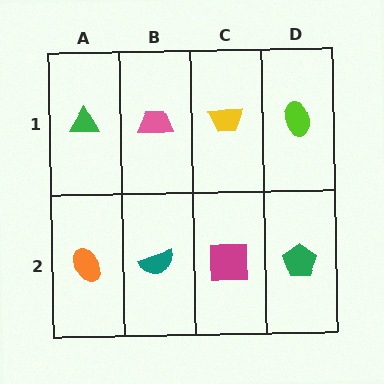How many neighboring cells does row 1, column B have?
3.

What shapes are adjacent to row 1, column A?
An orange ellipse (row 2, column A), a pink trapezoid (row 1, column B).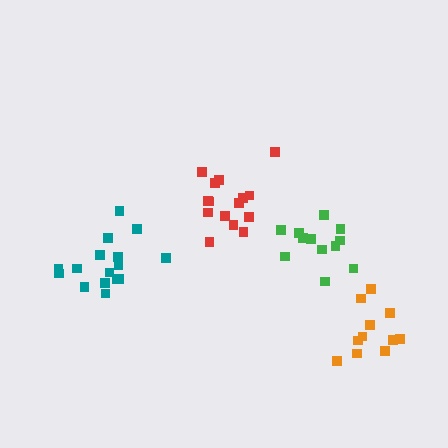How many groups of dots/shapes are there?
There are 4 groups.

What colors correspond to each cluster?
The clusters are colored: green, red, teal, orange.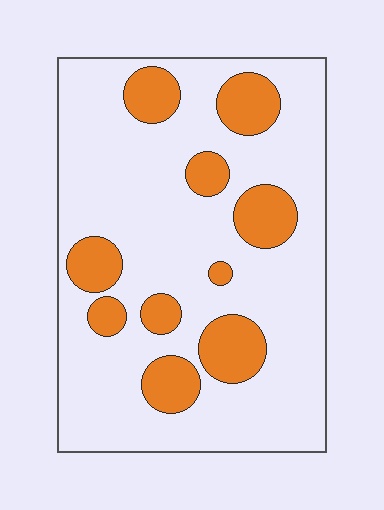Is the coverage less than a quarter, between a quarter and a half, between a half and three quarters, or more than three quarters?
Less than a quarter.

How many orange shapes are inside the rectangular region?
10.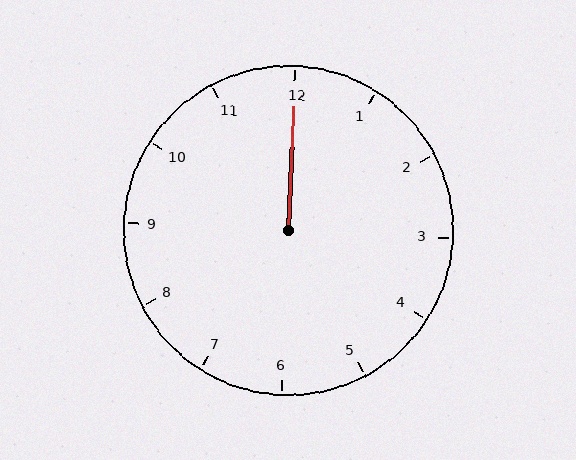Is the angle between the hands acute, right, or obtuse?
It is acute.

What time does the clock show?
12:00.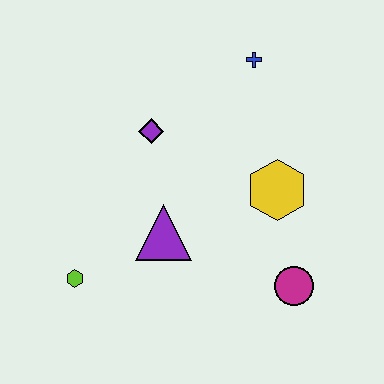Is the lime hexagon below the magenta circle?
No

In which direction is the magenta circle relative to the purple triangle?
The magenta circle is to the right of the purple triangle.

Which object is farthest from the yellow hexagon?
The lime hexagon is farthest from the yellow hexagon.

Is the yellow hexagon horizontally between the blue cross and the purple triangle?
No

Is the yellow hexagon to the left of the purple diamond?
No